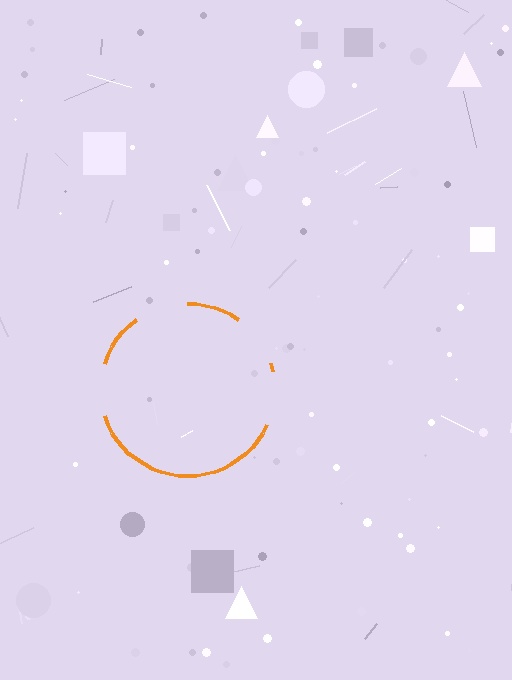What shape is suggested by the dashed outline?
The dashed outline suggests a circle.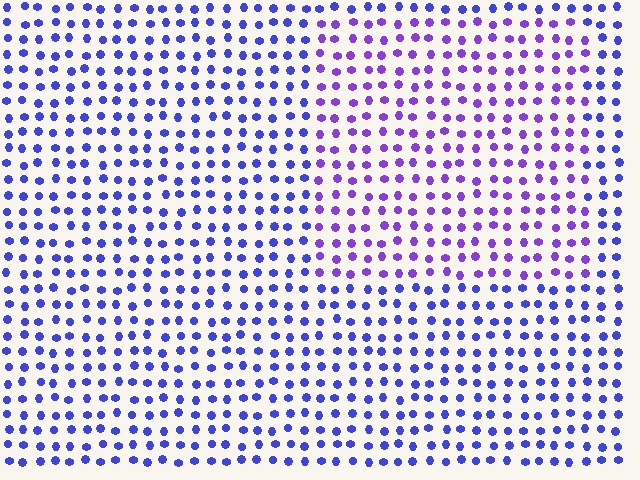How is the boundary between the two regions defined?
The boundary is defined purely by a slight shift in hue (about 31 degrees). Spacing, size, and orientation are identical on both sides.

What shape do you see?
I see a rectangle.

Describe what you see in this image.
The image is filled with small blue elements in a uniform arrangement. A rectangle-shaped region is visible where the elements are tinted to a slightly different hue, forming a subtle color boundary.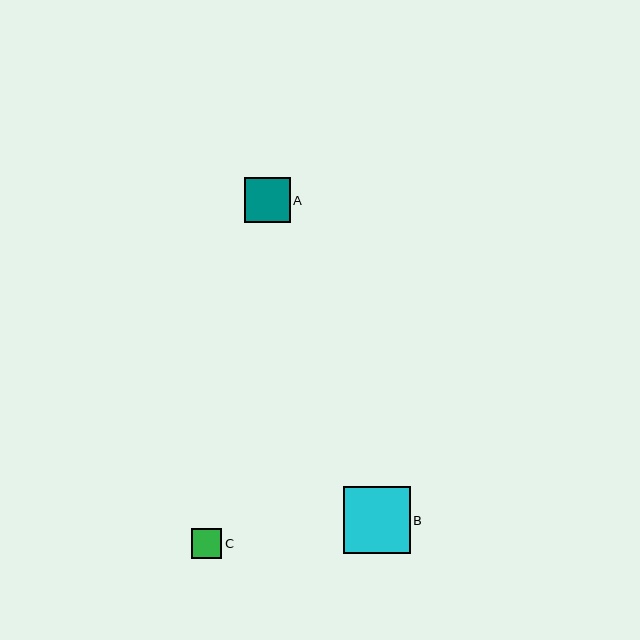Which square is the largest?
Square B is the largest with a size of approximately 67 pixels.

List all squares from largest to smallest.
From largest to smallest: B, A, C.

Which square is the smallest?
Square C is the smallest with a size of approximately 30 pixels.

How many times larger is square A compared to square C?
Square A is approximately 1.5 times the size of square C.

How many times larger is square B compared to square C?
Square B is approximately 2.2 times the size of square C.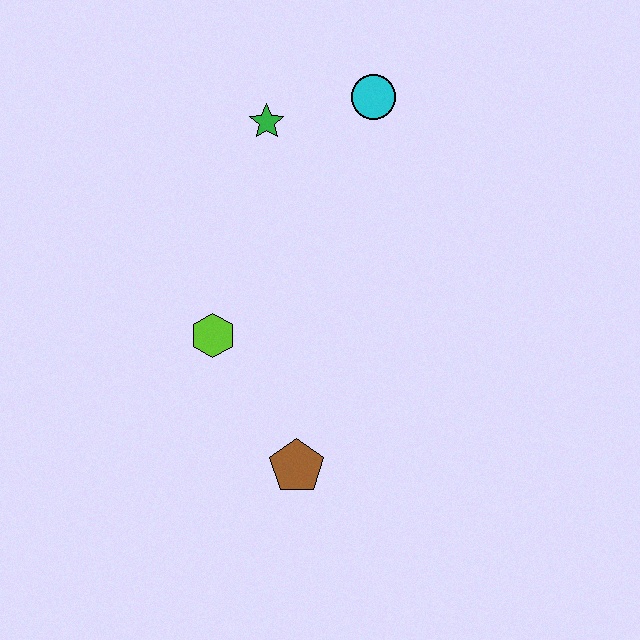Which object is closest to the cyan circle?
The green star is closest to the cyan circle.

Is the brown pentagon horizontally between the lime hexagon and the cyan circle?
Yes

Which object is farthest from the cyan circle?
The brown pentagon is farthest from the cyan circle.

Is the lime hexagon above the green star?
No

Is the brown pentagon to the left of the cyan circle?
Yes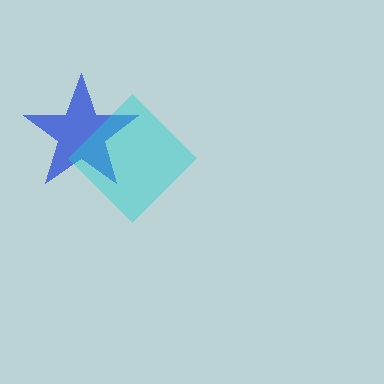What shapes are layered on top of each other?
The layered shapes are: a blue star, a cyan diamond.